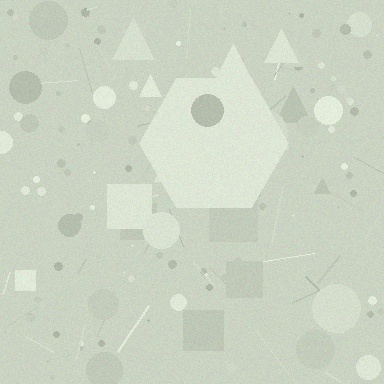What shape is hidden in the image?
A hexagon is hidden in the image.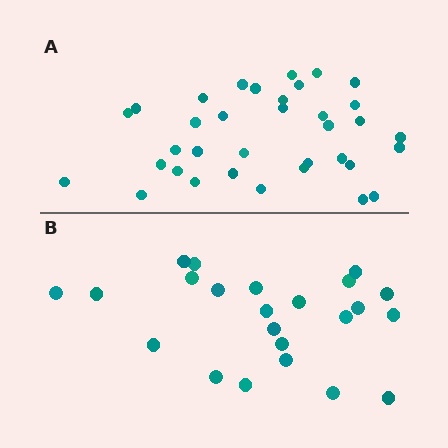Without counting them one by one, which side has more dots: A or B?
Region A (the top region) has more dots.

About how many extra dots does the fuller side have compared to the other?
Region A has roughly 12 or so more dots than region B.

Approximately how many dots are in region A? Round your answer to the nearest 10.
About 40 dots. (The exact count is 35, which rounds to 40.)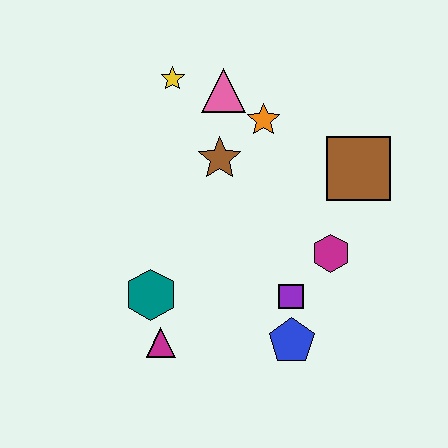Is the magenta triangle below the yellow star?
Yes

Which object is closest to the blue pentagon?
The purple square is closest to the blue pentagon.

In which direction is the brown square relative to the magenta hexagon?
The brown square is above the magenta hexagon.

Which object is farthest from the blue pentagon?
The yellow star is farthest from the blue pentagon.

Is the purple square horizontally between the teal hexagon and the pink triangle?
No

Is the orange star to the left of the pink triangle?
No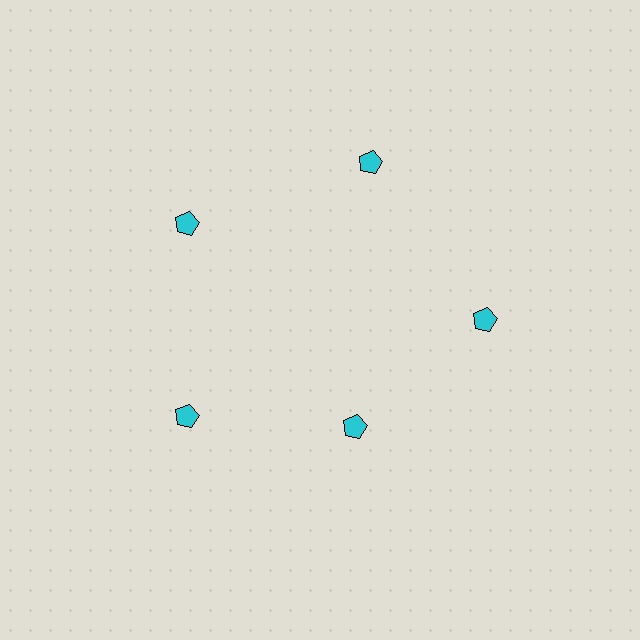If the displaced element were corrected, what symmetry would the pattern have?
It would have 5-fold rotational symmetry — the pattern would map onto itself every 72 degrees.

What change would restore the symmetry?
The symmetry would be restored by moving it outward, back onto the ring so that all 5 pentagons sit at equal angles and equal distance from the center.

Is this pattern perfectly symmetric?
No. The 5 cyan pentagons are arranged in a ring, but one element near the 5 o'clock position is pulled inward toward the center, breaking the 5-fold rotational symmetry.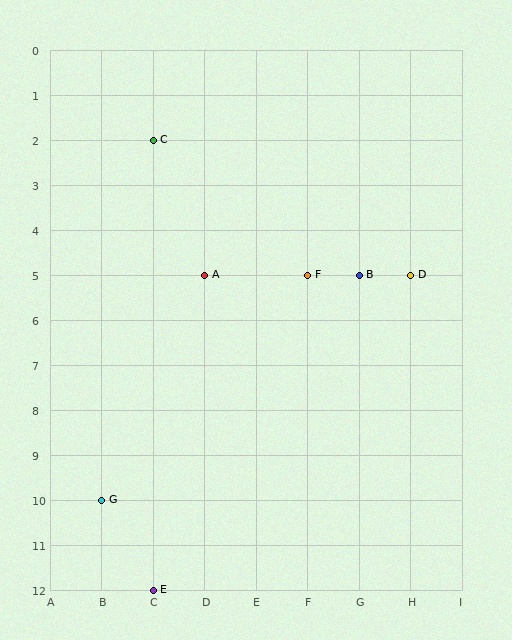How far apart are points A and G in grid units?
Points A and G are 2 columns and 5 rows apart (about 5.4 grid units diagonally).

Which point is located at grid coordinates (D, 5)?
Point A is at (D, 5).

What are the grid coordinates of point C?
Point C is at grid coordinates (C, 2).